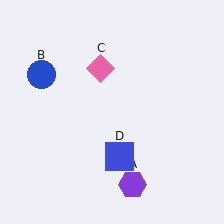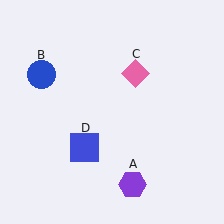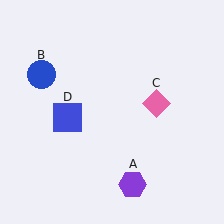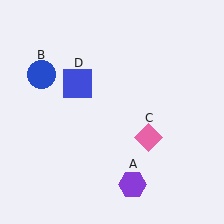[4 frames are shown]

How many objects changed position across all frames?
2 objects changed position: pink diamond (object C), blue square (object D).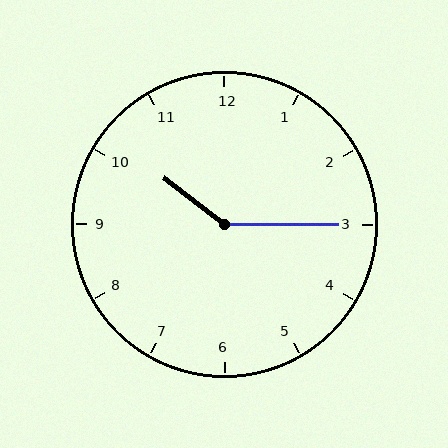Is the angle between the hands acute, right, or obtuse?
It is obtuse.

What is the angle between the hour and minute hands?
Approximately 142 degrees.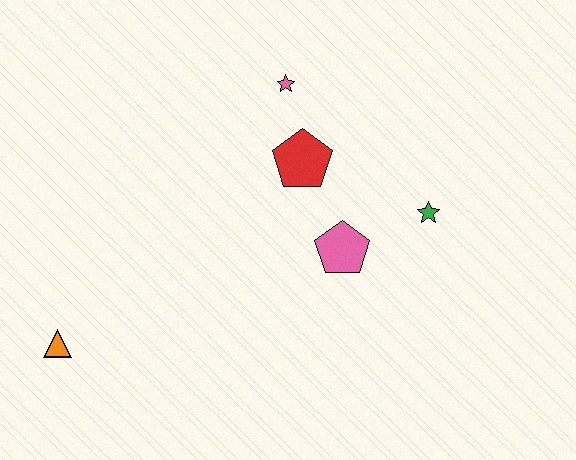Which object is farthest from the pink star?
The orange triangle is farthest from the pink star.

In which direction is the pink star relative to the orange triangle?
The pink star is above the orange triangle.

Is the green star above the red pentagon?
No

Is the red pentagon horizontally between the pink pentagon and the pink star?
Yes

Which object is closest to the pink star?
The red pentagon is closest to the pink star.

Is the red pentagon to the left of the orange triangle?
No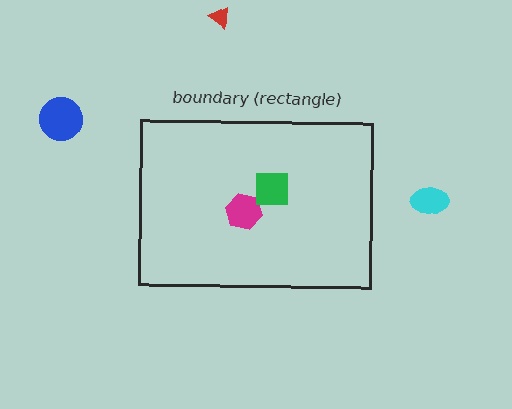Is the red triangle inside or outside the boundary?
Outside.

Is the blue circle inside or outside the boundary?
Outside.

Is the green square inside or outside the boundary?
Inside.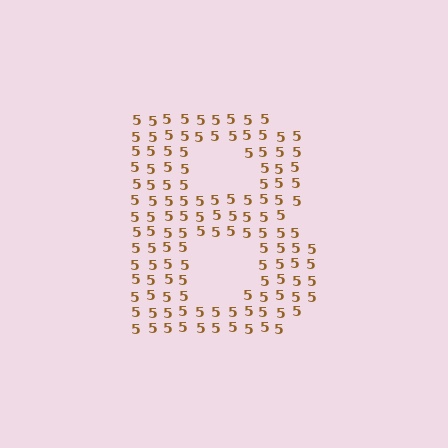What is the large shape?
The large shape is the letter B.